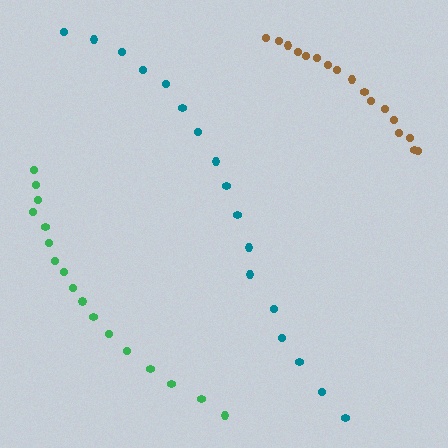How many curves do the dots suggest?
There are 3 distinct paths.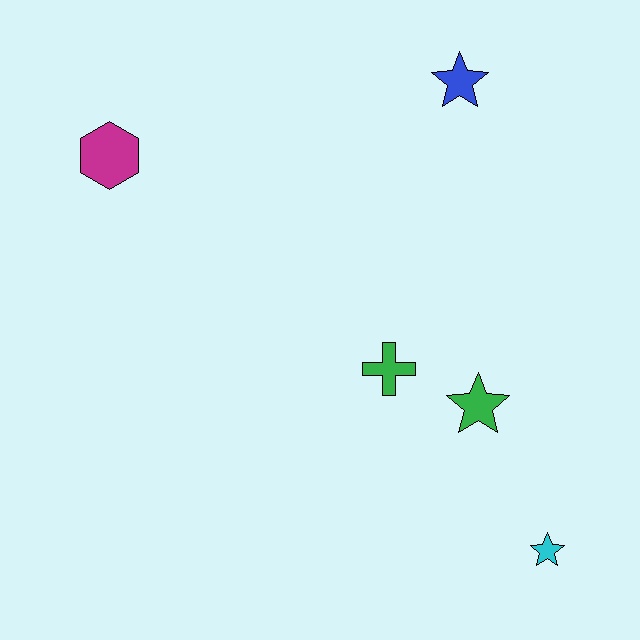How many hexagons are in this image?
There is 1 hexagon.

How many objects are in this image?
There are 5 objects.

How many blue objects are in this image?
There is 1 blue object.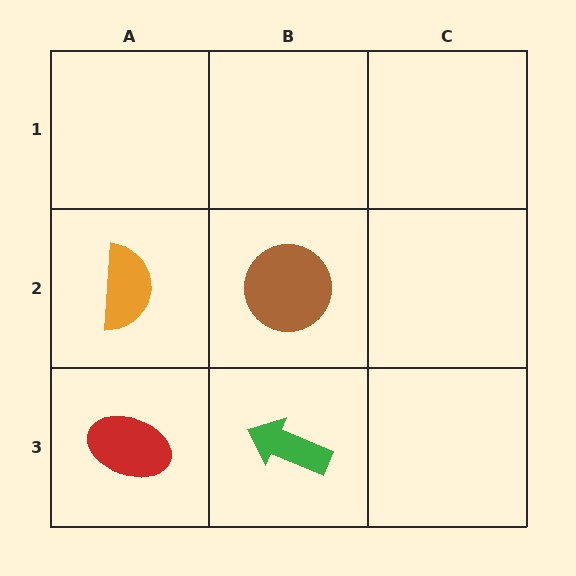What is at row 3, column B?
A green arrow.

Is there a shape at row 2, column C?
No, that cell is empty.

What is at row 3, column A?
A red ellipse.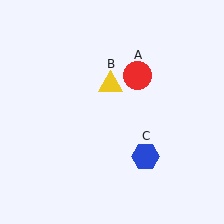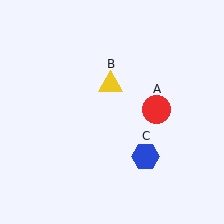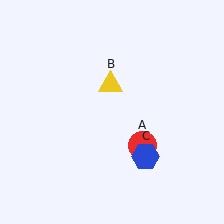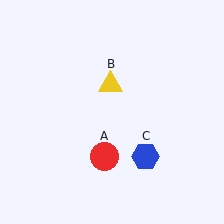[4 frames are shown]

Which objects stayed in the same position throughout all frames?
Yellow triangle (object B) and blue hexagon (object C) remained stationary.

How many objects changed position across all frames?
1 object changed position: red circle (object A).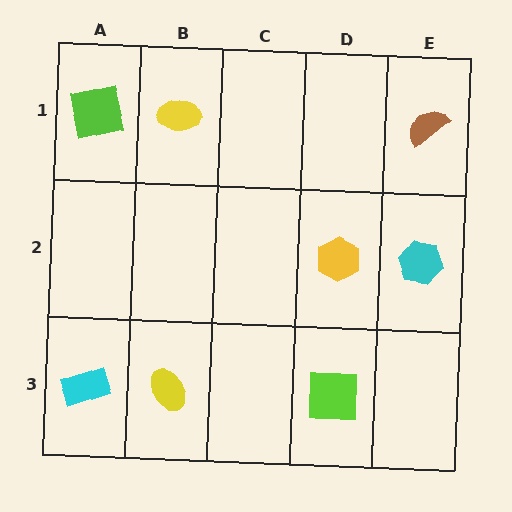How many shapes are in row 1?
3 shapes.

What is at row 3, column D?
A lime square.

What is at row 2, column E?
A cyan hexagon.